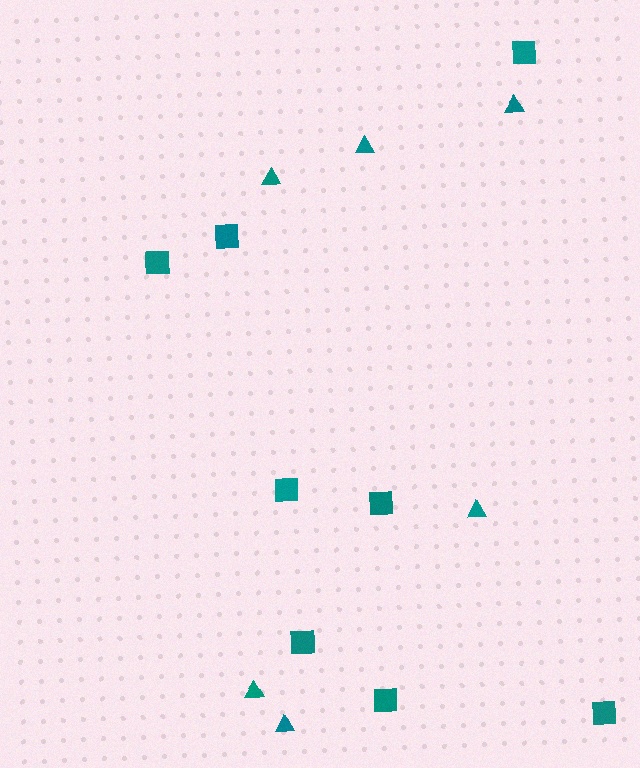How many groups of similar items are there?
There are 2 groups: one group of triangles (6) and one group of squares (8).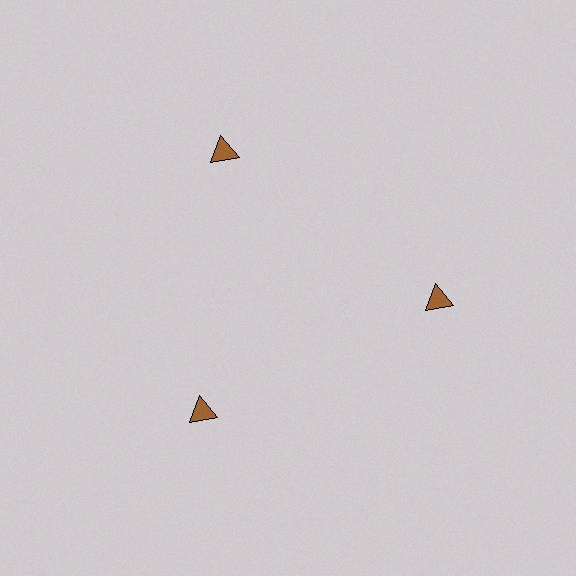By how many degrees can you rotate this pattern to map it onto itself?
The pattern maps onto itself every 120 degrees of rotation.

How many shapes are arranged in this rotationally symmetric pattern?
There are 3 shapes, arranged in 3 groups of 1.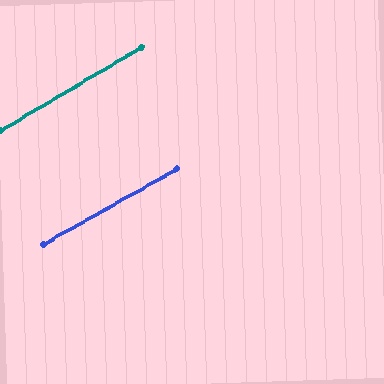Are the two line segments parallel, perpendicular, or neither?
Parallel — their directions differ by only 1.2°.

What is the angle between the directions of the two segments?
Approximately 1 degree.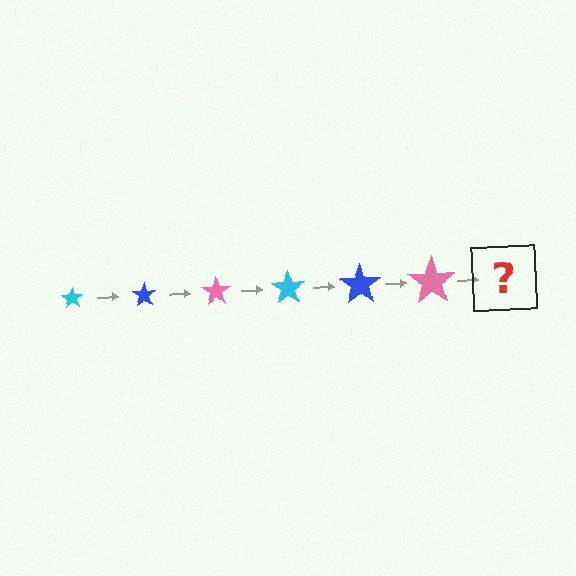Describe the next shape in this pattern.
It should be a cyan star, larger than the previous one.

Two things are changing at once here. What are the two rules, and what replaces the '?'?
The two rules are that the star grows larger each step and the color cycles through cyan, blue, and pink. The '?' should be a cyan star, larger than the previous one.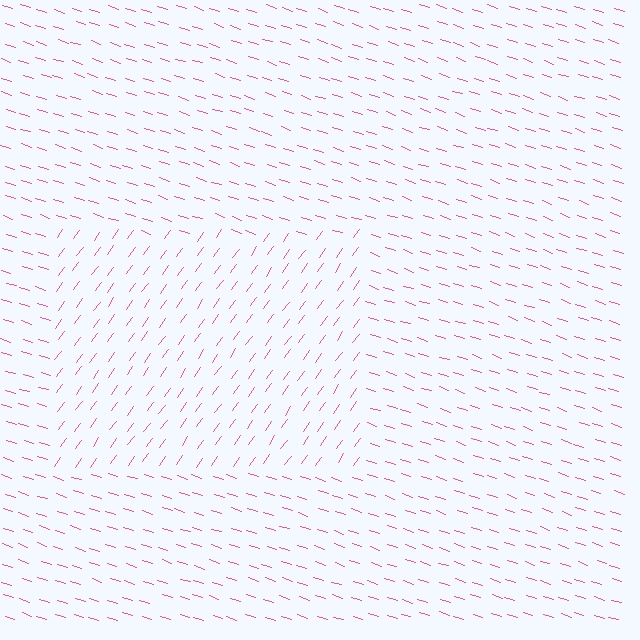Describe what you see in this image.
The image is filled with small pink line segments. A rectangle region in the image has lines oriented differently from the surrounding lines, creating a visible texture boundary.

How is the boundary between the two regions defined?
The boundary is defined purely by a change in line orientation (approximately 73 degrees difference). All lines are the same color and thickness.